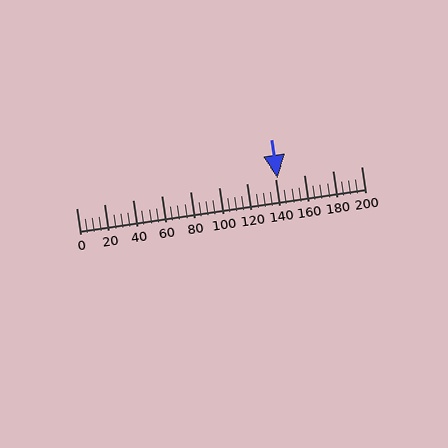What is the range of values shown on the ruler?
The ruler shows values from 0 to 200.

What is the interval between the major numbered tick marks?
The major tick marks are spaced 20 units apart.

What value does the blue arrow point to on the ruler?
The blue arrow points to approximately 141.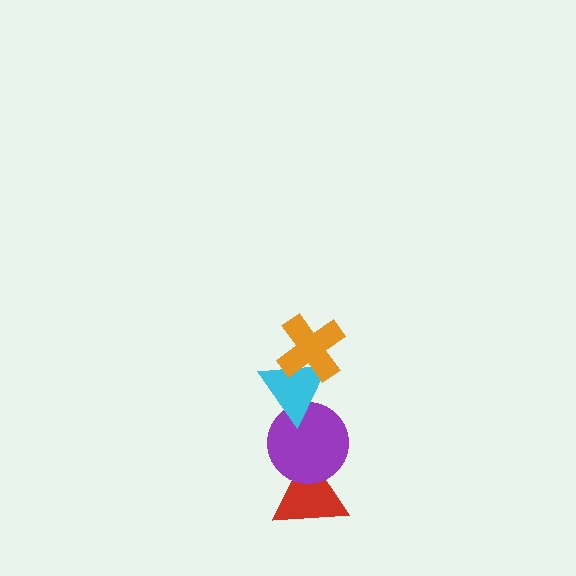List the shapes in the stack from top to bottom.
From top to bottom: the orange cross, the cyan triangle, the purple circle, the red triangle.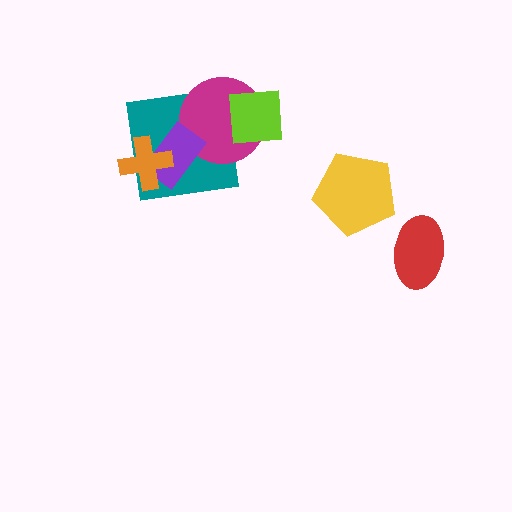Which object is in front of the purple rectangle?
The orange cross is in front of the purple rectangle.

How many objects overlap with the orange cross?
2 objects overlap with the orange cross.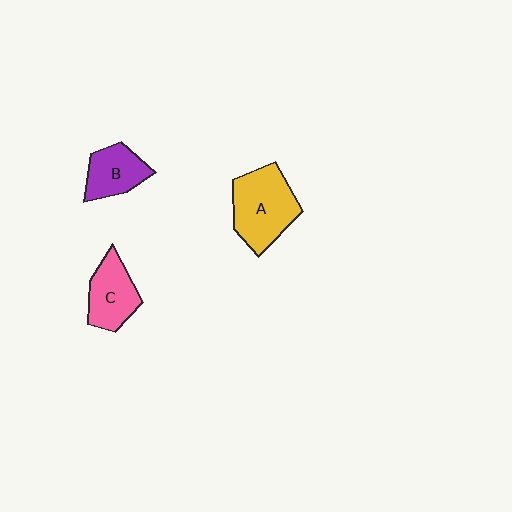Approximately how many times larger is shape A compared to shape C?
Approximately 1.4 times.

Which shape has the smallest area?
Shape B (purple).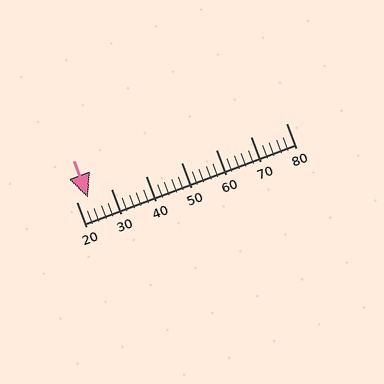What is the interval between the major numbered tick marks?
The major tick marks are spaced 10 units apart.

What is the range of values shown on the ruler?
The ruler shows values from 20 to 80.